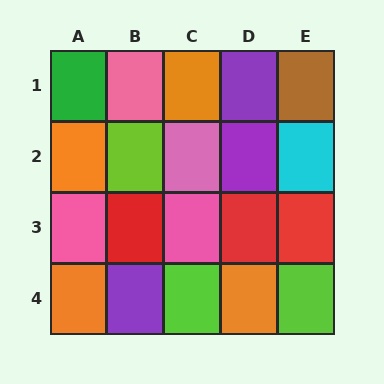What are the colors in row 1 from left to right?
Green, pink, orange, purple, brown.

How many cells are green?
1 cell is green.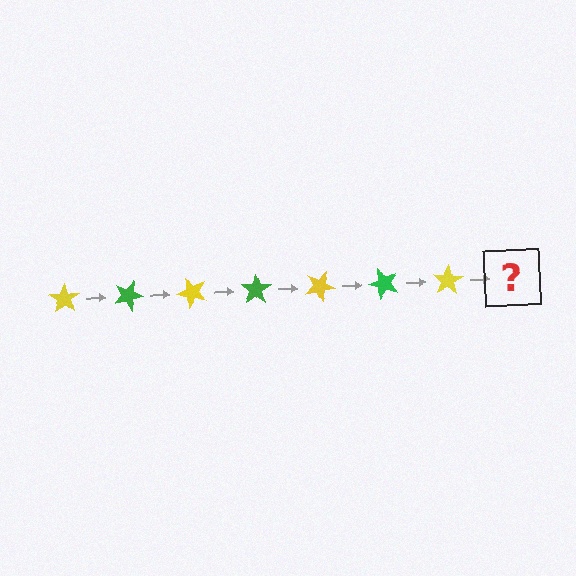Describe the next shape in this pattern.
It should be a green star, rotated 175 degrees from the start.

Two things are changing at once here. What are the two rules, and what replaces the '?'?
The two rules are that it rotates 25 degrees each step and the color cycles through yellow and green. The '?' should be a green star, rotated 175 degrees from the start.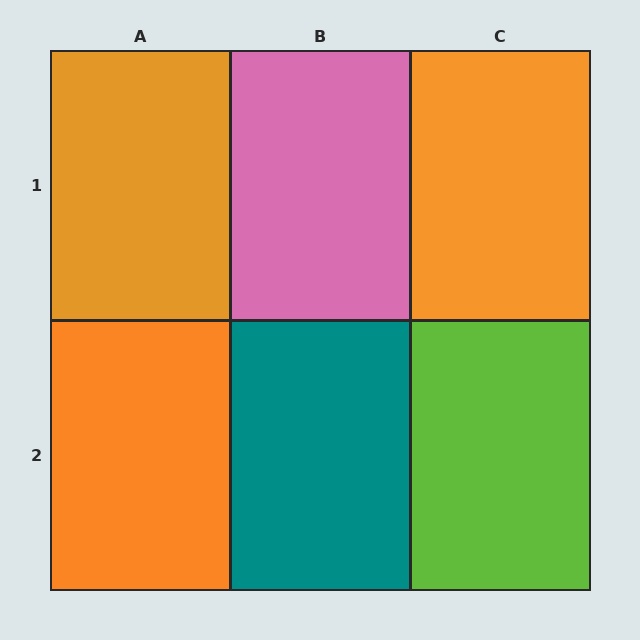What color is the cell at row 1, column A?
Orange.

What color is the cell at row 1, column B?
Pink.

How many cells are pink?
1 cell is pink.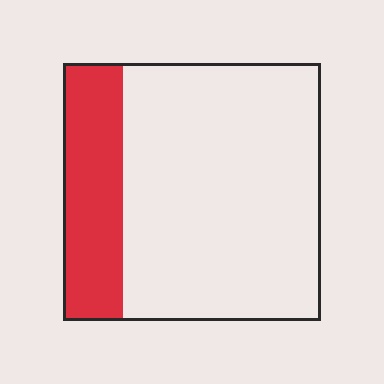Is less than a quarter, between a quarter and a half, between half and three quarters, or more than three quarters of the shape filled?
Less than a quarter.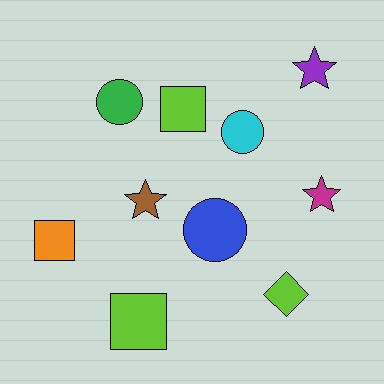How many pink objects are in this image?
There are no pink objects.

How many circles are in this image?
There are 3 circles.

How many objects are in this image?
There are 10 objects.